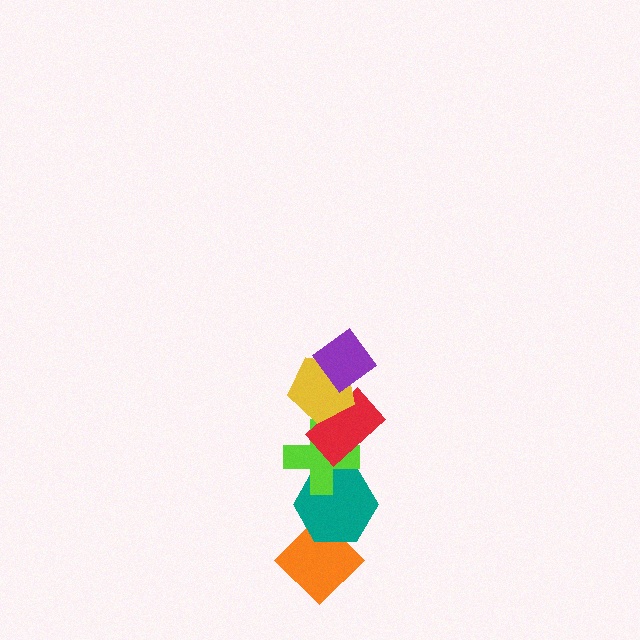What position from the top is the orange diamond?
The orange diamond is 6th from the top.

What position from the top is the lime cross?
The lime cross is 4th from the top.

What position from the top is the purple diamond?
The purple diamond is 1st from the top.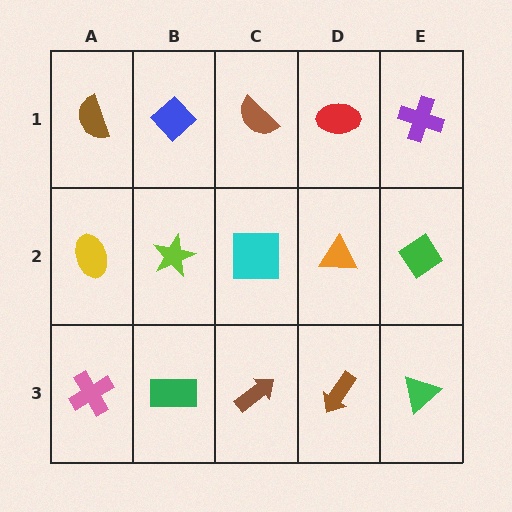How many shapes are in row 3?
5 shapes.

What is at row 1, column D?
A red ellipse.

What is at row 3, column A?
A pink cross.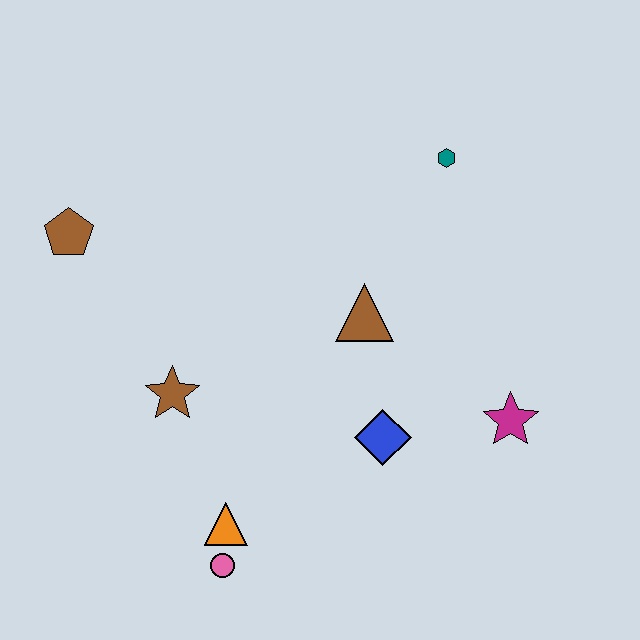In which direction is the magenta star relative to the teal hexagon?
The magenta star is below the teal hexagon.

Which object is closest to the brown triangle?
The blue diamond is closest to the brown triangle.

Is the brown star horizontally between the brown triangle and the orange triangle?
No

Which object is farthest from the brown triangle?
The brown pentagon is farthest from the brown triangle.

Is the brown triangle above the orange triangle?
Yes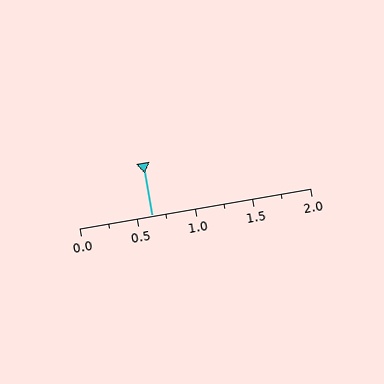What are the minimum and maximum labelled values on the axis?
The axis runs from 0.0 to 2.0.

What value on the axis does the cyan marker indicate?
The marker indicates approximately 0.62.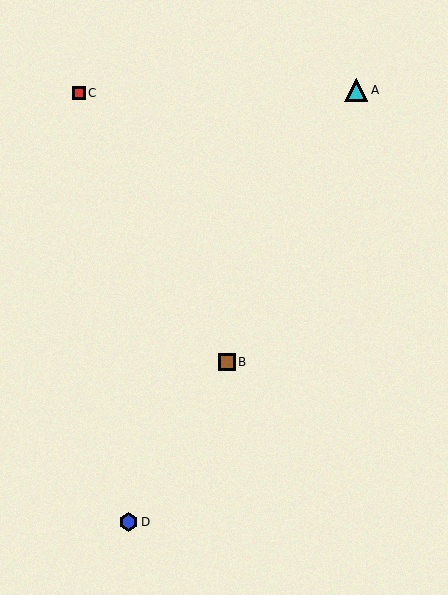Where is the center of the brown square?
The center of the brown square is at (227, 362).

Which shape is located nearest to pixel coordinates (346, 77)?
The cyan triangle (labeled A) at (356, 90) is nearest to that location.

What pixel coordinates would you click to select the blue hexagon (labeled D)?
Click at (128, 522) to select the blue hexagon D.